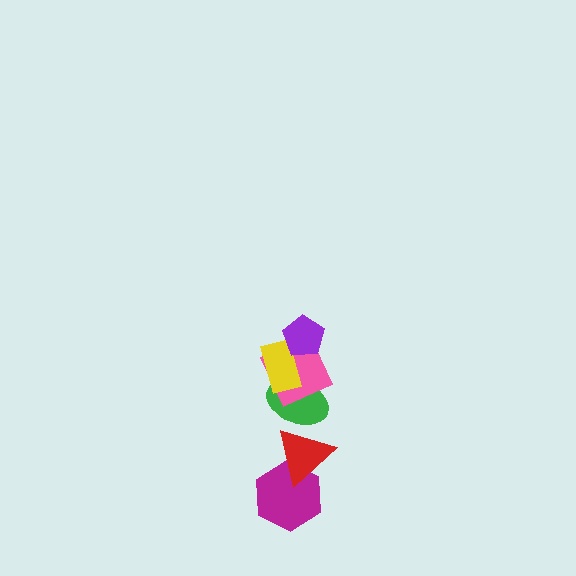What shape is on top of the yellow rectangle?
The purple pentagon is on top of the yellow rectangle.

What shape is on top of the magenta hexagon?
The red triangle is on top of the magenta hexagon.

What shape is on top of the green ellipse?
The pink square is on top of the green ellipse.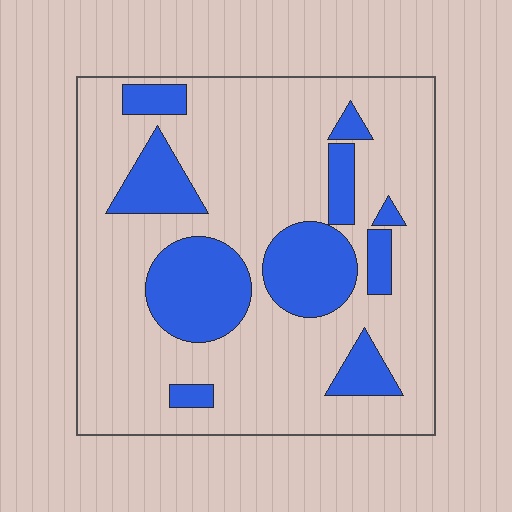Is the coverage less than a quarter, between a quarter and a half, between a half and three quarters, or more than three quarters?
Less than a quarter.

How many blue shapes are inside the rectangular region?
10.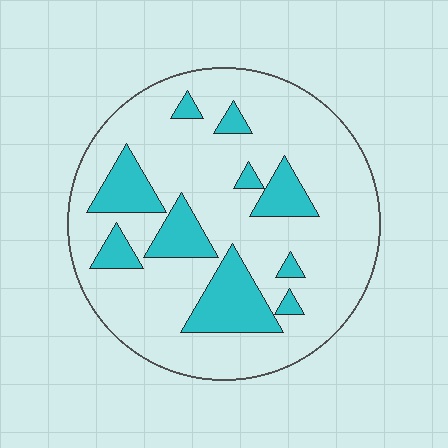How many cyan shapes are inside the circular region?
10.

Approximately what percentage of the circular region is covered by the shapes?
Approximately 20%.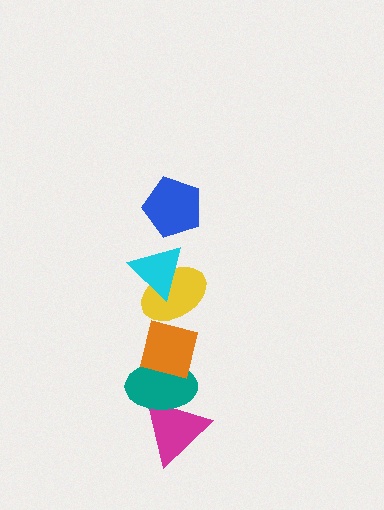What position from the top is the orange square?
The orange square is 4th from the top.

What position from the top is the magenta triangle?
The magenta triangle is 6th from the top.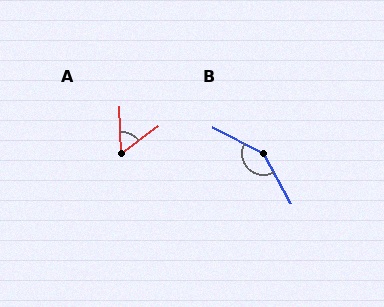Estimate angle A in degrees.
Approximately 54 degrees.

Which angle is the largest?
B, at approximately 146 degrees.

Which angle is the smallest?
A, at approximately 54 degrees.